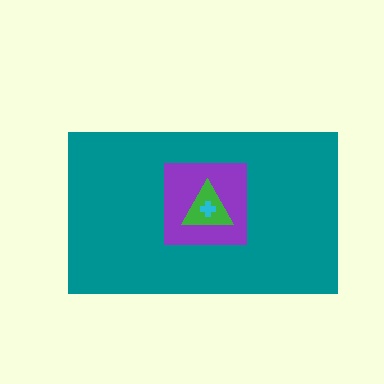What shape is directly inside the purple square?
The green triangle.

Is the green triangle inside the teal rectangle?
Yes.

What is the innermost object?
The cyan cross.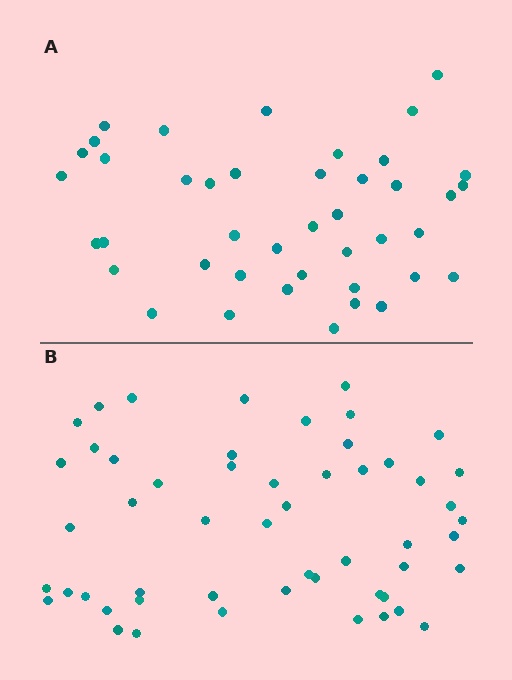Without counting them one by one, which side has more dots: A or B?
Region B (the bottom region) has more dots.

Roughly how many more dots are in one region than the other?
Region B has roughly 12 or so more dots than region A.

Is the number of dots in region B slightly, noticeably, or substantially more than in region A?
Region B has noticeably more, but not dramatically so. The ratio is roughly 1.3 to 1.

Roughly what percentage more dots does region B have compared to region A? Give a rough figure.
About 25% more.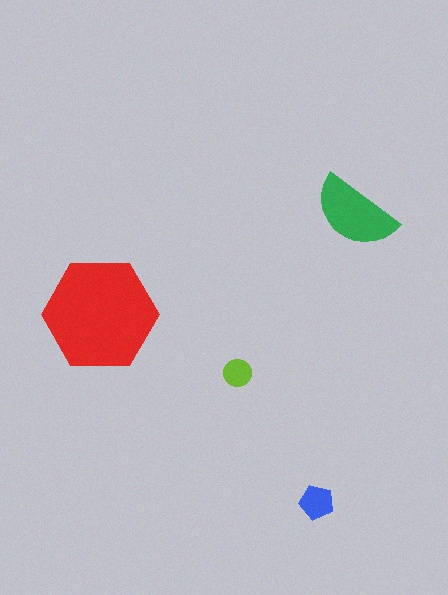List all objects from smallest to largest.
The lime circle, the blue pentagon, the green semicircle, the red hexagon.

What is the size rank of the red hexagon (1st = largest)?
1st.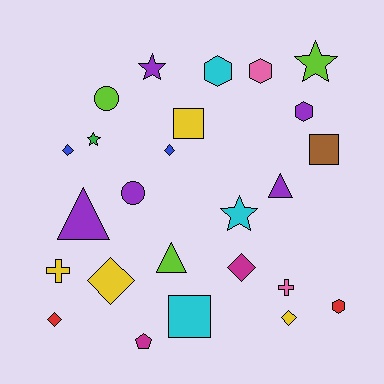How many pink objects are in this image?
There are 2 pink objects.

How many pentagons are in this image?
There is 1 pentagon.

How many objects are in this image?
There are 25 objects.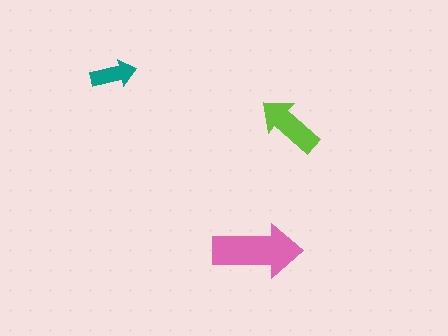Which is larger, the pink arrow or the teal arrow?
The pink one.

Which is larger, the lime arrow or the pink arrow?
The pink one.